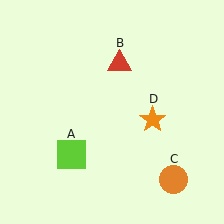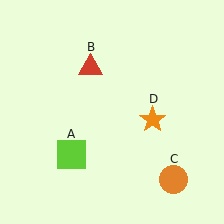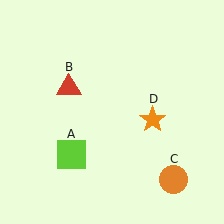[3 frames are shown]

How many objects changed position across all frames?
1 object changed position: red triangle (object B).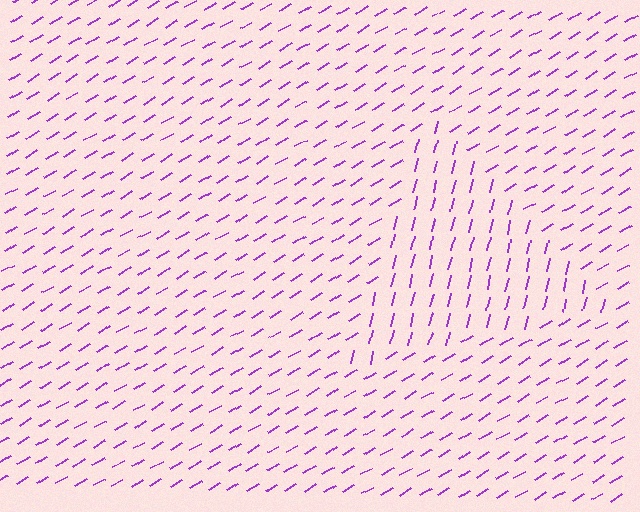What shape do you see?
I see a triangle.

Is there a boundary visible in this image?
Yes, there is a texture boundary formed by a change in line orientation.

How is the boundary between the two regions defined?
The boundary is defined purely by a change in line orientation (approximately 45 degrees difference). All lines are the same color and thickness.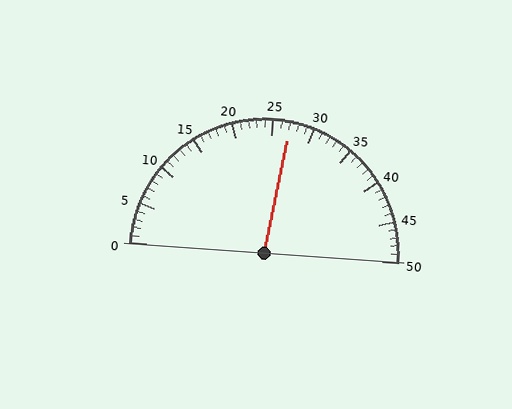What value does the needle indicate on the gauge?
The needle indicates approximately 27.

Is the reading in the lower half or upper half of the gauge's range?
The reading is in the upper half of the range (0 to 50).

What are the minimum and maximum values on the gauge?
The gauge ranges from 0 to 50.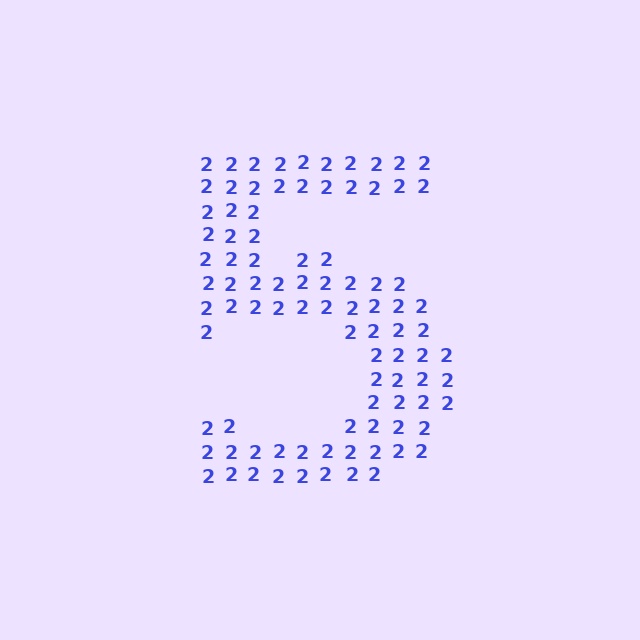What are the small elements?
The small elements are digit 2's.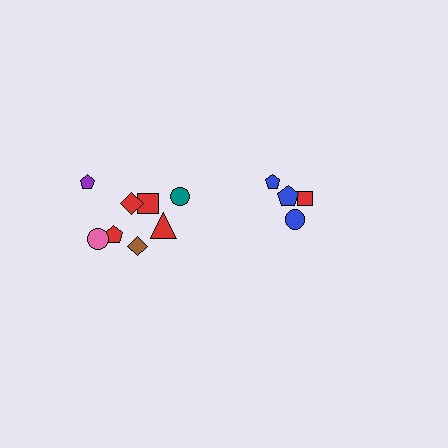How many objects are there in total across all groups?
There are 12 objects.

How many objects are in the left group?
There are 8 objects.